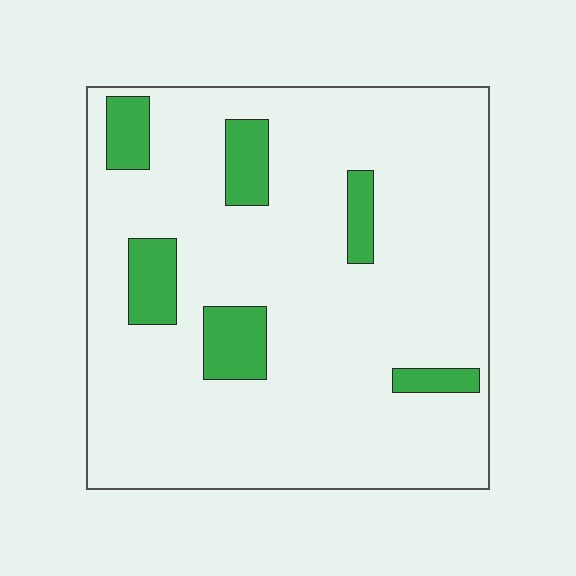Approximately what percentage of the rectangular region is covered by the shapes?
Approximately 15%.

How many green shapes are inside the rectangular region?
6.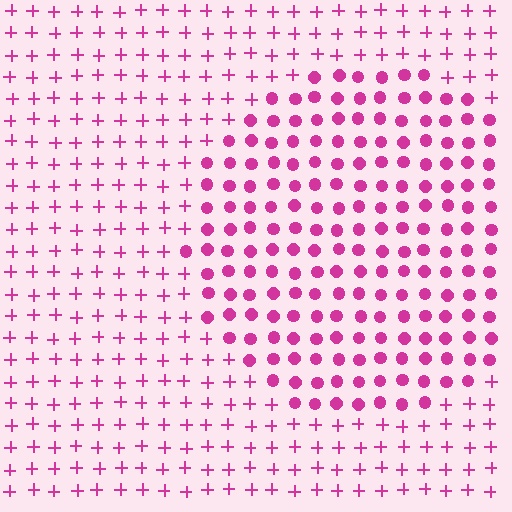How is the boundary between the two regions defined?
The boundary is defined by a change in element shape: circles inside vs. plus signs outside. All elements share the same color and spacing.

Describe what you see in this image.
The image is filled with small magenta elements arranged in a uniform grid. A circle-shaped region contains circles, while the surrounding area contains plus signs. The boundary is defined purely by the change in element shape.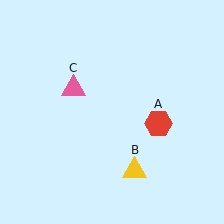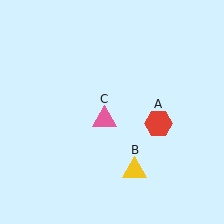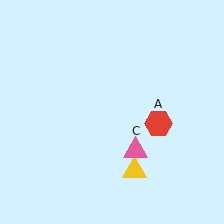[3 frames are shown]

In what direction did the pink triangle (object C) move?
The pink triangle (object C) moved down and to the right.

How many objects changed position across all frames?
1 object changed position: pink triangle (object C).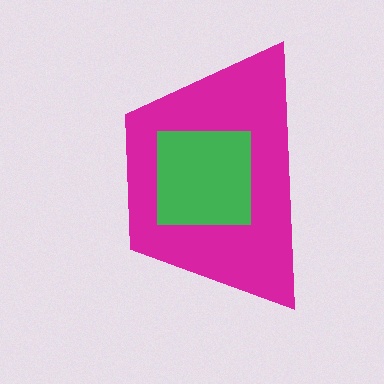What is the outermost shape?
The magenta trapezoid.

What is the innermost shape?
The green square.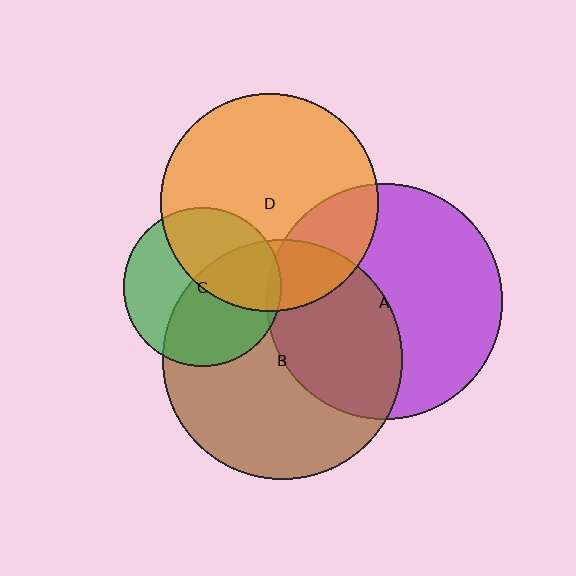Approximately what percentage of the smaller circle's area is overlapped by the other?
Approximately 45%.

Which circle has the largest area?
Circle B (brown).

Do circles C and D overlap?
Yes.